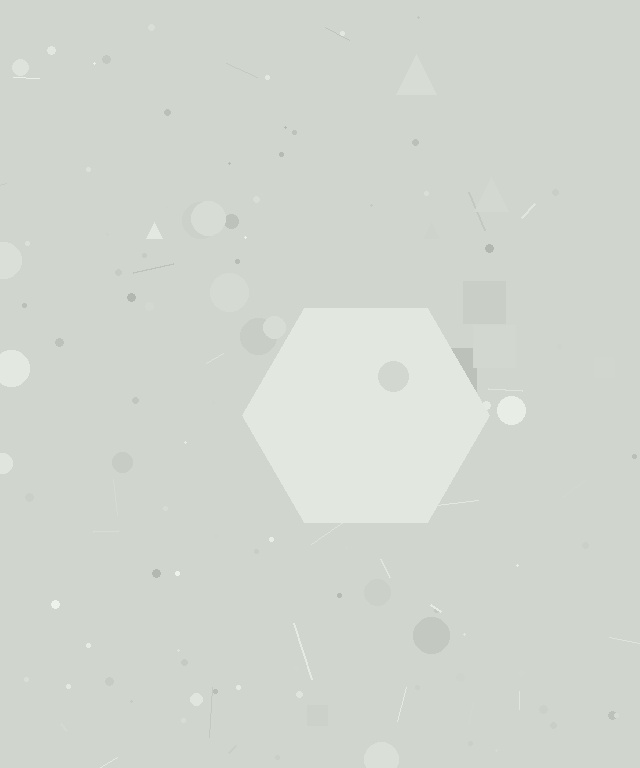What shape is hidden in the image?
A hexagon is hidden in the image.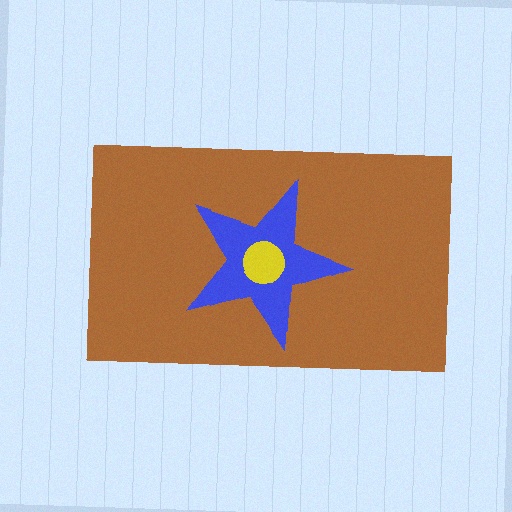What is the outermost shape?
The brown rectangle.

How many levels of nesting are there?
3.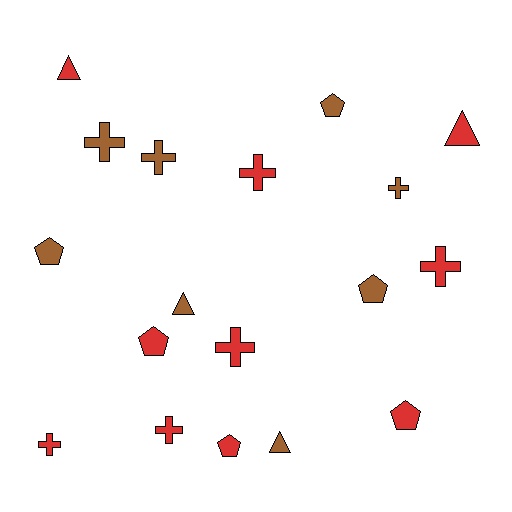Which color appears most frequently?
Red, with 10 objects.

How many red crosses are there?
There are 5 red crosses.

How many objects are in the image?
There are 18 objects.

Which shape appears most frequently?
Cross, with 8 objects.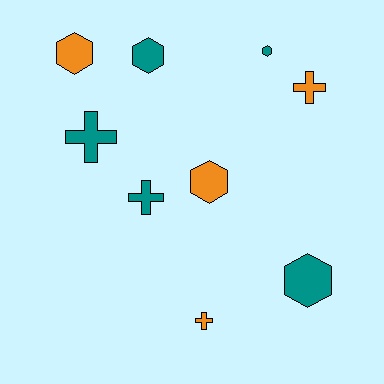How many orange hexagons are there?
There are 2 orange hexagons.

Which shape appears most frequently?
Hexagon, with 5 objects.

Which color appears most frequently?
Teal, with 5 objects.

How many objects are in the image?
There are 9 objects.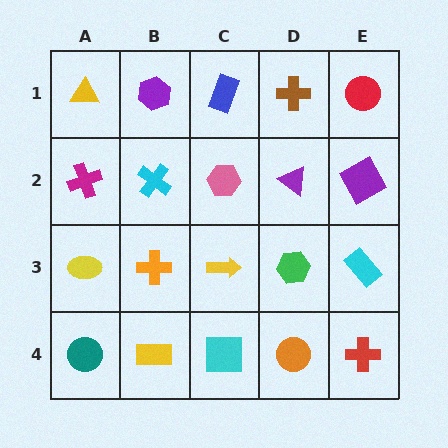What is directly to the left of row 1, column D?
A blue rectangle.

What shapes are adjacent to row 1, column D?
A purple triangle (row 2, column D), a blue rectangle (row 1, column C), a red circle (row 1, column E).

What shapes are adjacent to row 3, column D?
A purple triangle (row 2, column D), an orange circle (row 4, column D), a yellow arrow (row 3, column C), a cyan rectangle (row 3, column E).